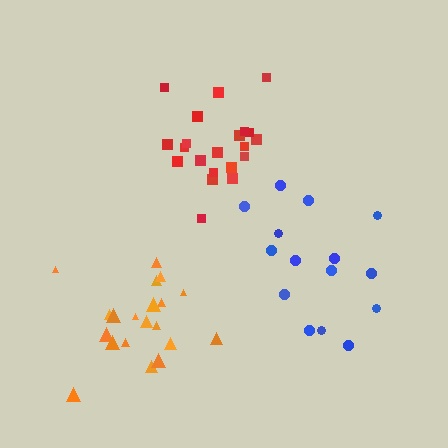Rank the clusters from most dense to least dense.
red, orange, blue.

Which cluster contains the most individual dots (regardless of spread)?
Red (21).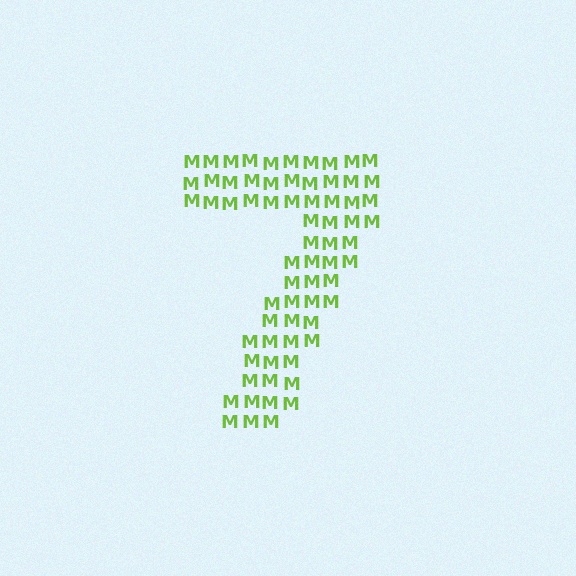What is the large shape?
The large shape is the digit 7.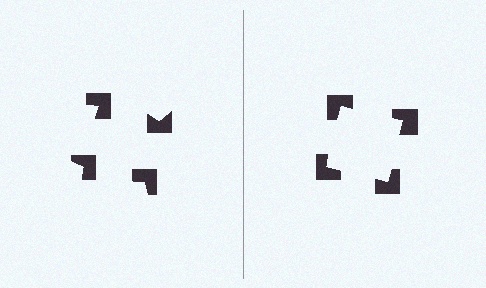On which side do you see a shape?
An illusory square appears on the right side. On the left side the wedge cuts are rotated, so no coherent shape forms.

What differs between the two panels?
The notched squares are positioned identically on both sides; only the wedge orientations differ. On the right they align to a square; on the left they are misaligned.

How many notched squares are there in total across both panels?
8 — 4 on each side.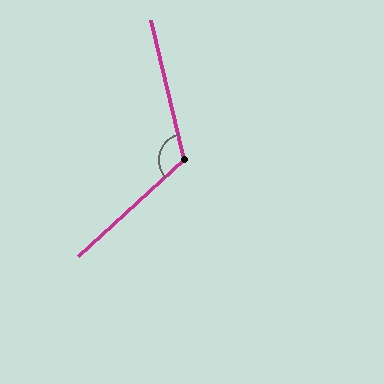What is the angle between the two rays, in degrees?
Approximately 119 degrees.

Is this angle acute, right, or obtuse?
It is obtuse.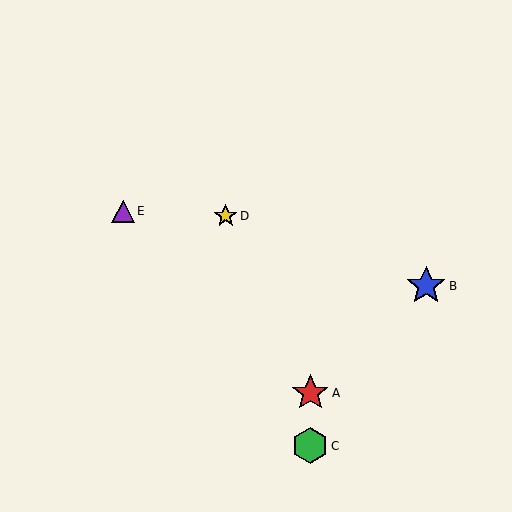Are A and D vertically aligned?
No, A is at x≈310 and D is at x≈226.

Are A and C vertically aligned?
Yes, both are at x≈310.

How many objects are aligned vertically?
2 objects (A, C) are aligned vertically.